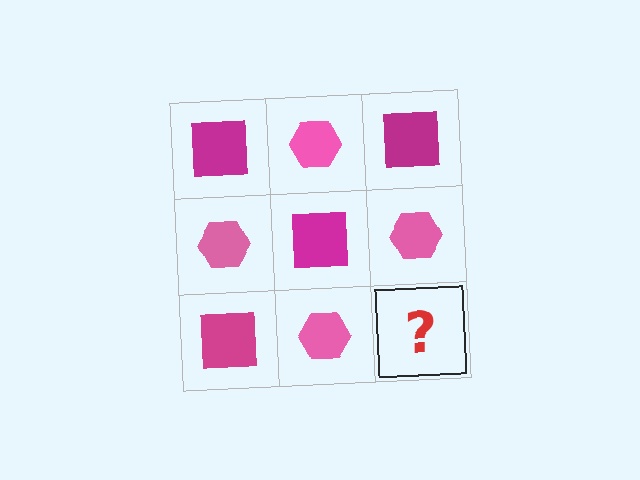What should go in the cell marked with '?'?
The missing cell should contain a magenta square.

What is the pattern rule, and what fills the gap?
The rule is that it alternates magenta square and pink hexagon in a checkerboard pattern. The gap should be filled with a magenta square.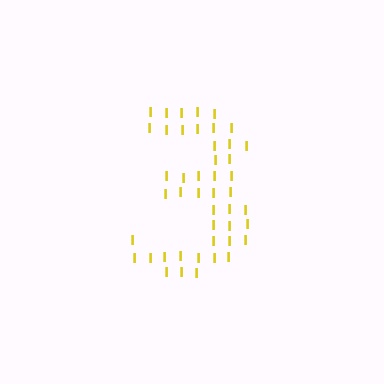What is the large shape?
The large shape is the digit 3.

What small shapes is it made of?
It is made of small letter I's.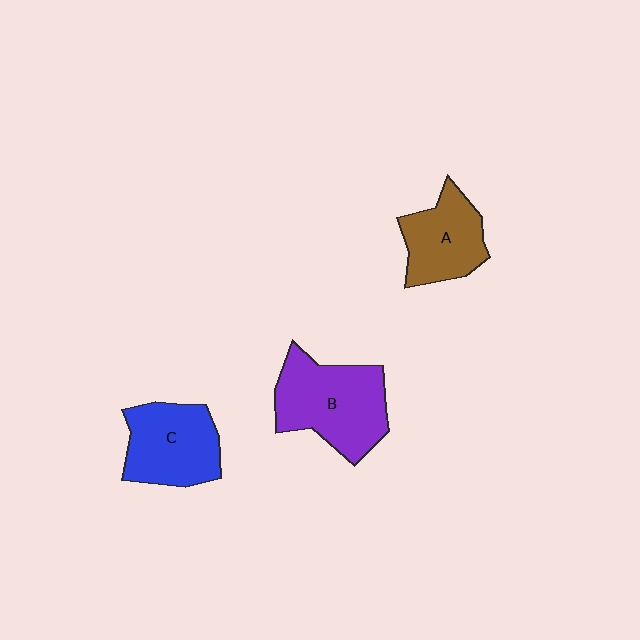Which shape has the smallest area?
Shape A (brown).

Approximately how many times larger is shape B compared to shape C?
Approximately 1.2 times.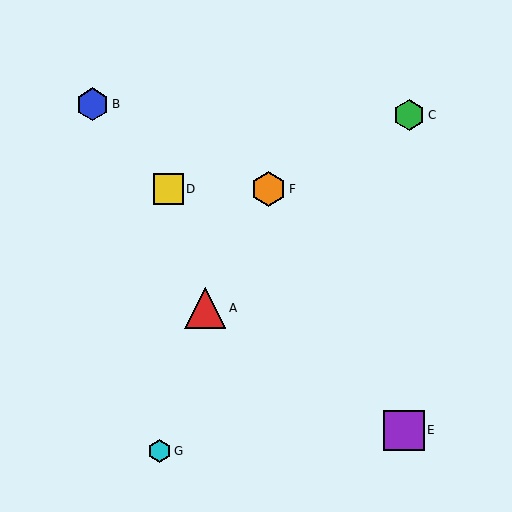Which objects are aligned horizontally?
Objects D, F are aligned horizontally.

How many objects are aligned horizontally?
2 objects (D, F) are aligned horizontally.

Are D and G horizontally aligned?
No, D is at y≈189 and G is at y≈451.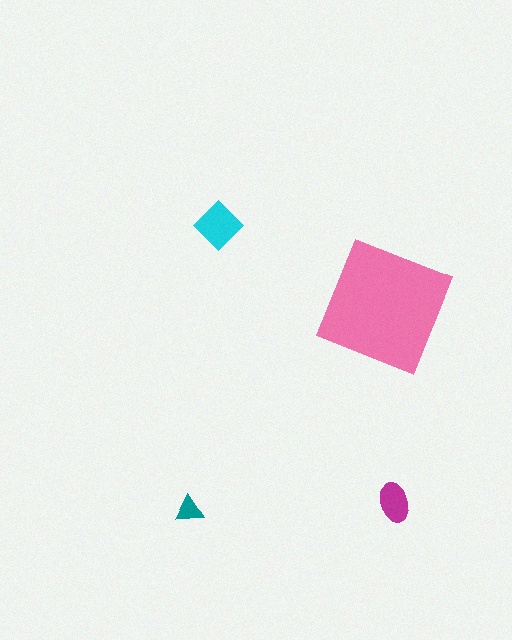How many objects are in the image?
There are 4 objects in the image.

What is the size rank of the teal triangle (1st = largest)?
4th.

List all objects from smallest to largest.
The teal triangle, the magenta ellipse, the cyan diamond, the pink square.